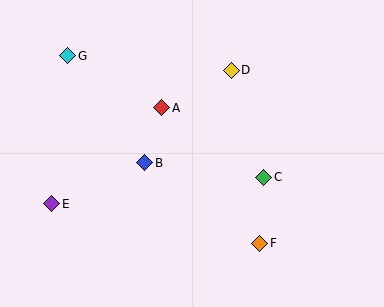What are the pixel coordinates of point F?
Point F is at (260, 243).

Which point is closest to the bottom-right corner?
Point F is closest to the bottom-right corner.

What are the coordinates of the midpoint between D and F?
The midpoint between D and F is at (246, 157).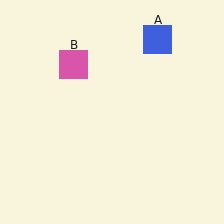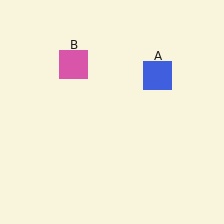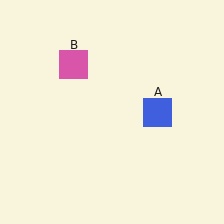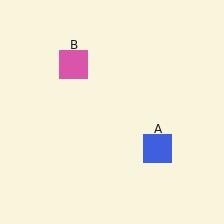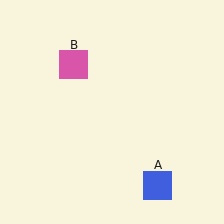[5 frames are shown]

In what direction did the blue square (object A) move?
The blue square (object A) moved down.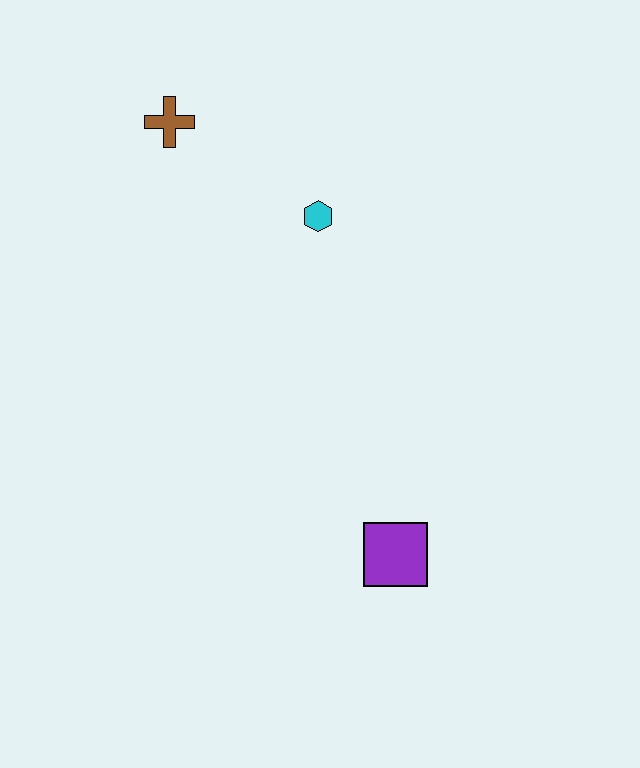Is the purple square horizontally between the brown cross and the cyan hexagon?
No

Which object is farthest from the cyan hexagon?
The purple square is farthest from the cyan hexagon.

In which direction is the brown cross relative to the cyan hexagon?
The brown cross is to the left of the cyan hexagon.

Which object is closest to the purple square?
The cyan hexagon is closest to the purple square.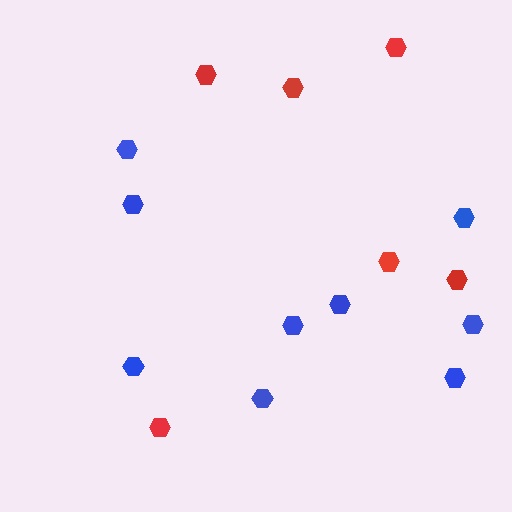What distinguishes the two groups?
There are 2 groups: one group of blue hexagons (9) and one group of red hexagons (6).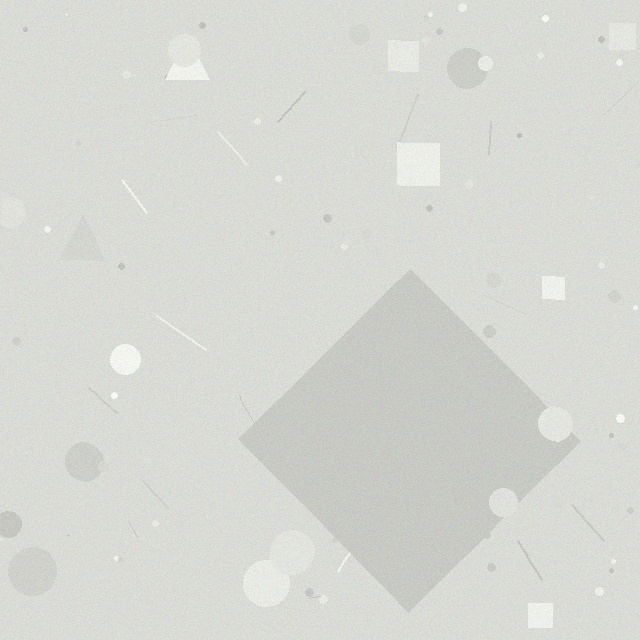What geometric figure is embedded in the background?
A diamond is embedded in the background.